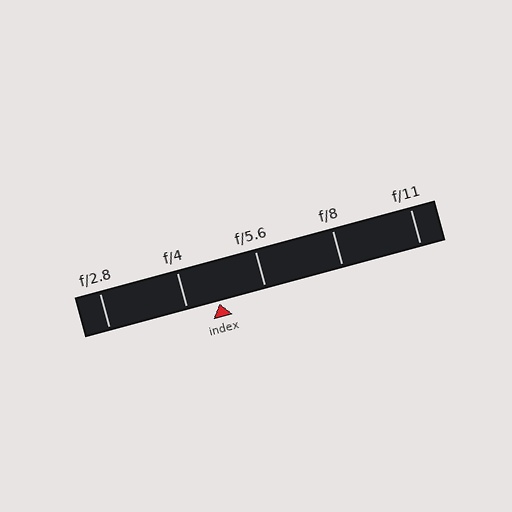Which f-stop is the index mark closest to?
The index mark is closest to f/4.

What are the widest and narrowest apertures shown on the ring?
The widest aperture shown is f/2.8 and the narrowest is f/11.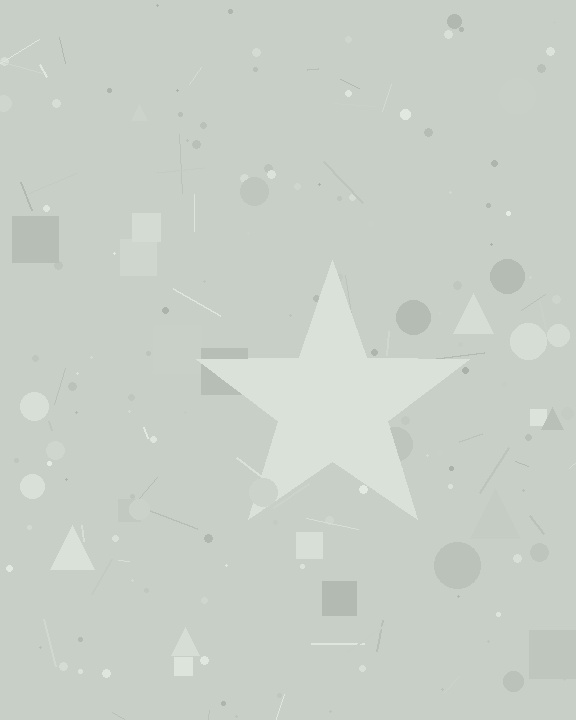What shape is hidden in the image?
A star is hidden in the image.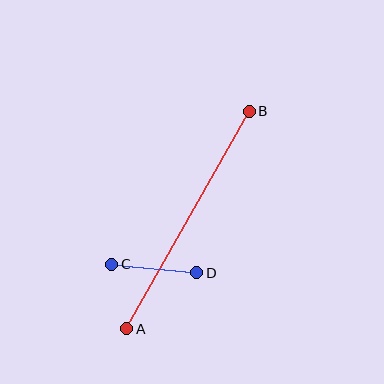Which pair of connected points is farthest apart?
Points A and B are farthest apart.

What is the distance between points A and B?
The distance is approximately 250 pixels.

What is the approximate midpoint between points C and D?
The midpoint is at approximately (154, 268) pixels.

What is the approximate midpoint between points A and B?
The midpoint is at approximately (188, 220) pixels.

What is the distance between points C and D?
The distance is approximately 85 pixels.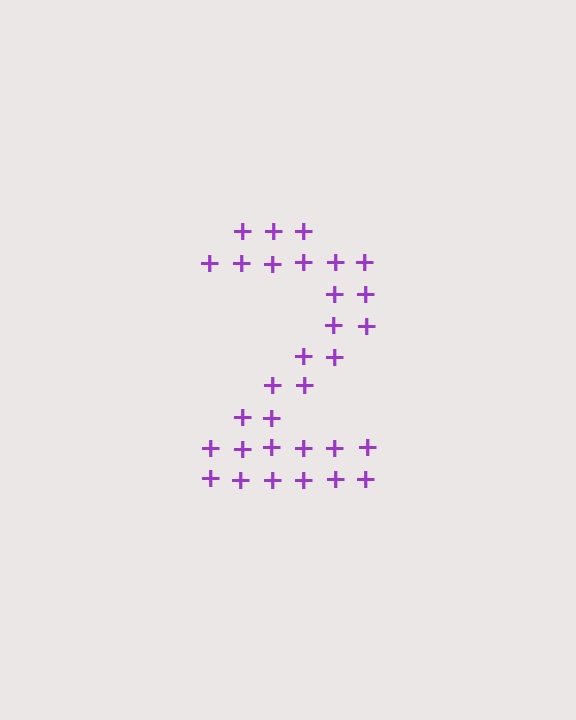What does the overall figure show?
The overall figure shows the digit 2.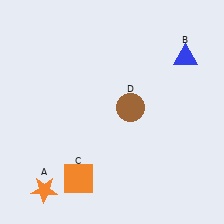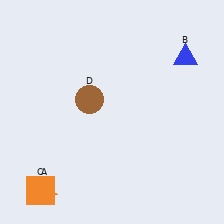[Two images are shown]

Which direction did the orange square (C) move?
The orange square (C) moved left.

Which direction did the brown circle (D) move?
The brown circle (D) moved left.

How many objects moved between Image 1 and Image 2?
2 objects moved between the two images.